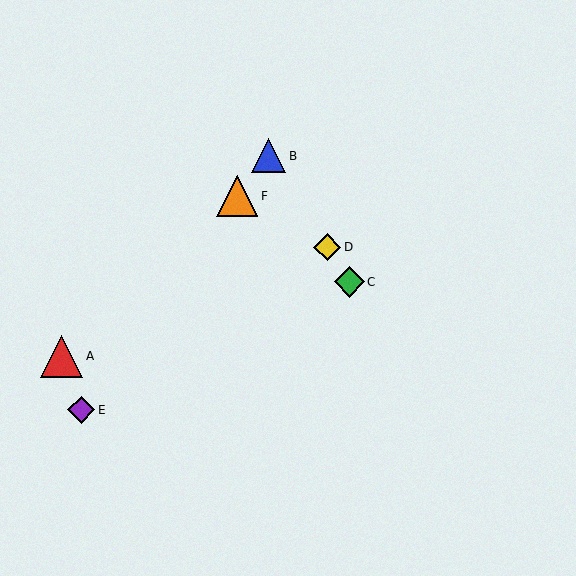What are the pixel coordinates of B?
Object B is at (269, 156).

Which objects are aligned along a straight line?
Objects B, C, D are aligned along a straight line.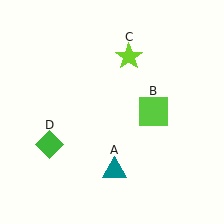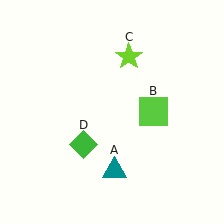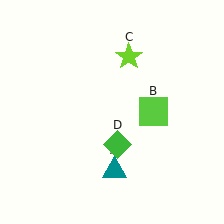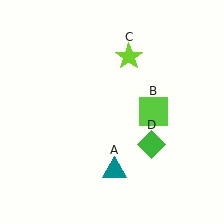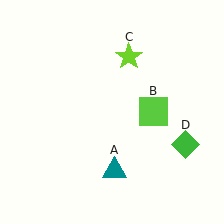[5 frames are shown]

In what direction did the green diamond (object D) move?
The green diamond (object D) moved right.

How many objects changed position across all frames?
1 object changed position: green diamond (object D).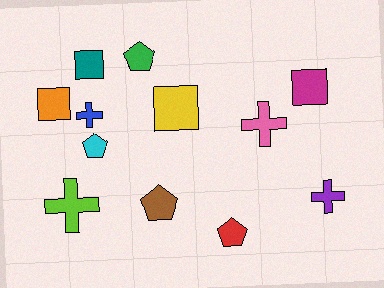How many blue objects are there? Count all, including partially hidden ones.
There is 1 blue object.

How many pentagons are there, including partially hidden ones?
There are 4 pentagons.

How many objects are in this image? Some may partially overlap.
There are 12 objects.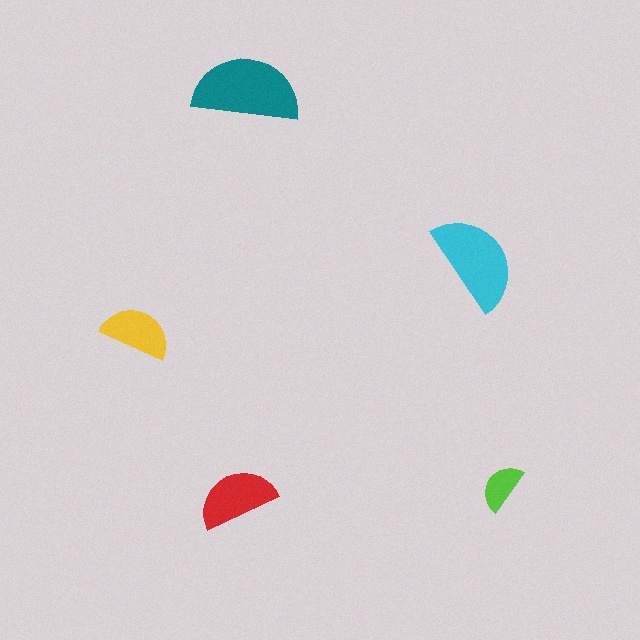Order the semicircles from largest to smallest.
the teal one, the cyan one, the red one, the yellow one, the lime one.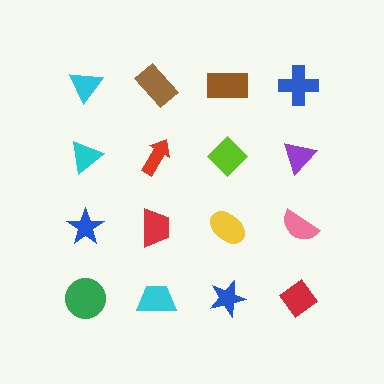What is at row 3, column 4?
A pink semicircle.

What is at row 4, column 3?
A blue star.